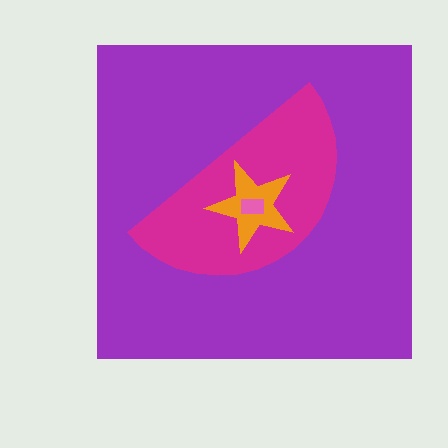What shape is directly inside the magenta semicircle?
The orange star.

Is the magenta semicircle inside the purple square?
Yes.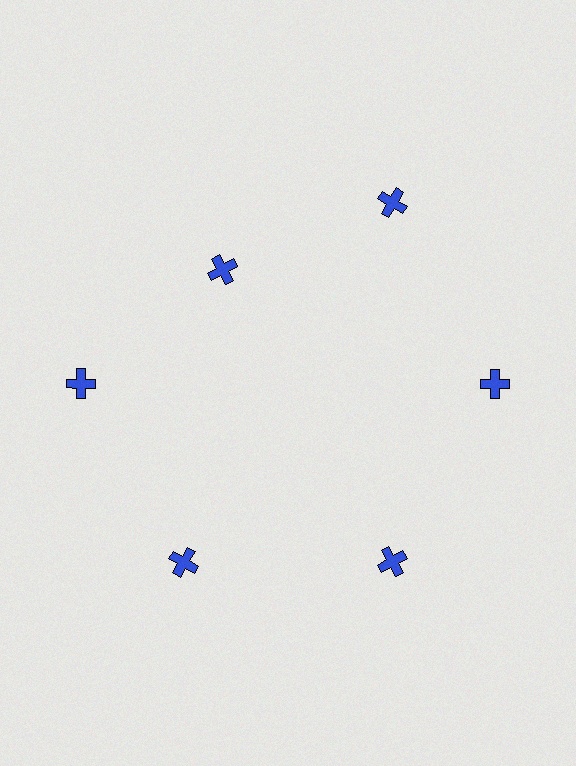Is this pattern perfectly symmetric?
No. The 6 blue crosses are arranged in a ring, but one element near the 11 o'clock position is pulled inward toward the center, breaking the 6-fold rotational symmetry.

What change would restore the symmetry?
The symmetry would be restored by moving it outward, back onto the ring so that all 6 crosses sit at equal angles and equal distance from the center.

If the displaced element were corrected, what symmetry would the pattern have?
It would have 6-fold rotational symmetry — the pattern would map onto itself every 60 degrees.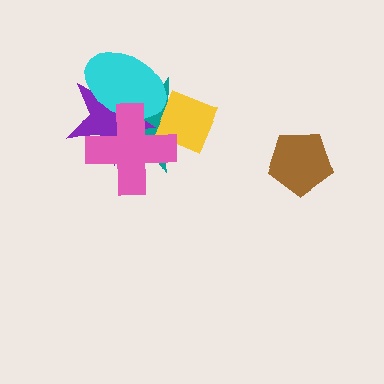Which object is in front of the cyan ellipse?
The pink cross is in front of the cyan ellipse.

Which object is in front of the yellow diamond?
The pink cross is in front of the yellow diamond.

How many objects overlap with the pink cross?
4 objects overlap with the pink cross.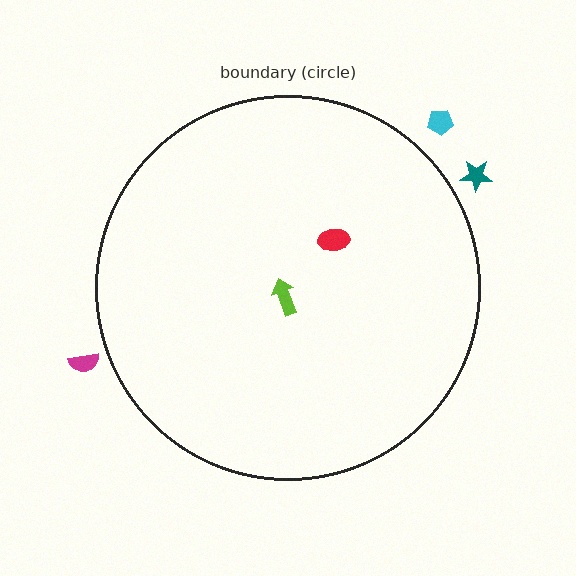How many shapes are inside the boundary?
2 inside, 3 outside.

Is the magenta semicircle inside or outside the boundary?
Outside.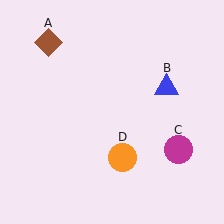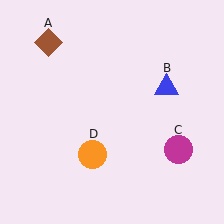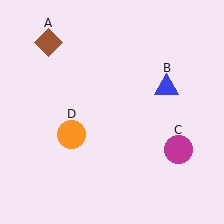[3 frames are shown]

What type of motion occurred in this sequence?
The orange circle (object D) rotated clockwise around the center of the scene.